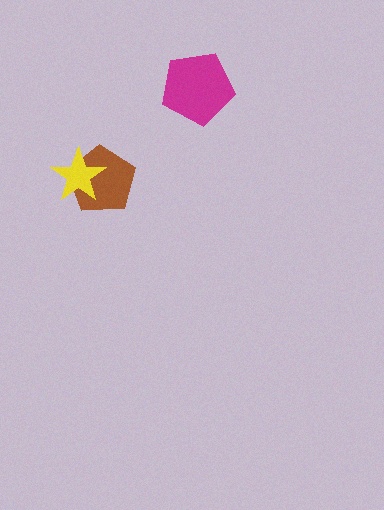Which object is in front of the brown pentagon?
The yellow star is in front of the brown pentagon.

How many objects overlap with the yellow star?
1 object overlaps with the yellow star.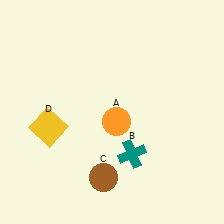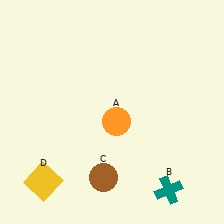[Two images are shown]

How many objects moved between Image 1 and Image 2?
2 objects moved between the two images.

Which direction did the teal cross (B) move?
The teal cross (B) moved right.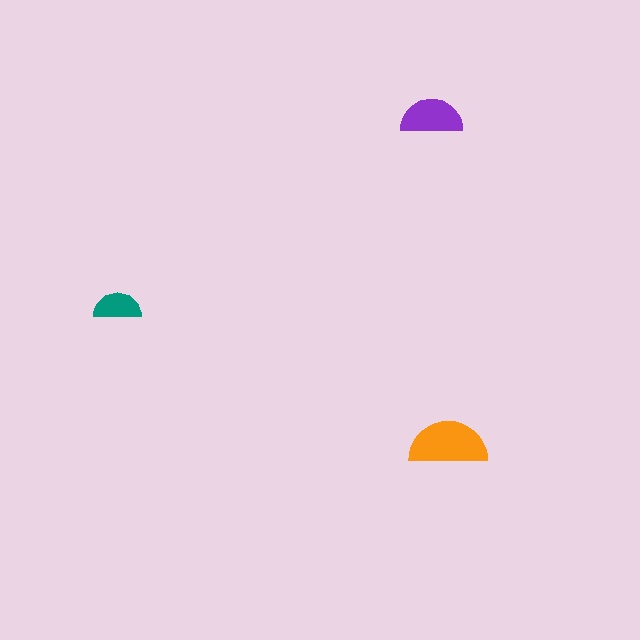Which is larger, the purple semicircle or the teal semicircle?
The purple one.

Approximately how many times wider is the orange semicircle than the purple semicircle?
About 1.5 times wider.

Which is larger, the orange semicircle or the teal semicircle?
The orange one.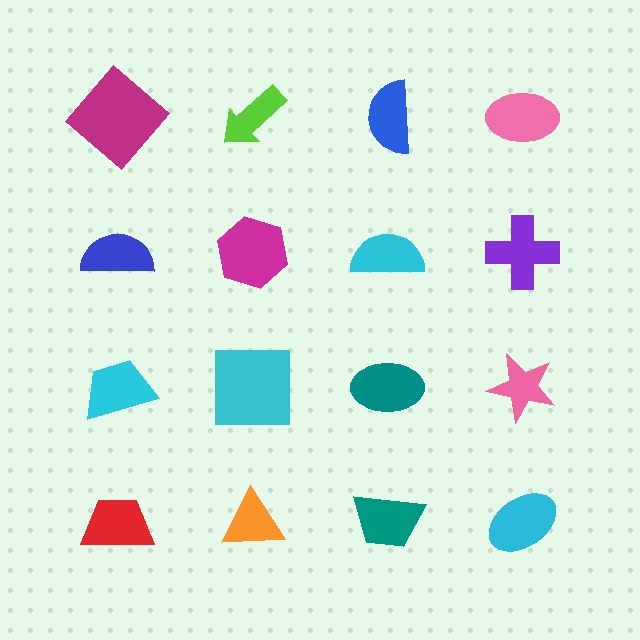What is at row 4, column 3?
A teal trapezoid.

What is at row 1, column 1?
A magenta diamond.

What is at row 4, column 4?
A cyan ellipse.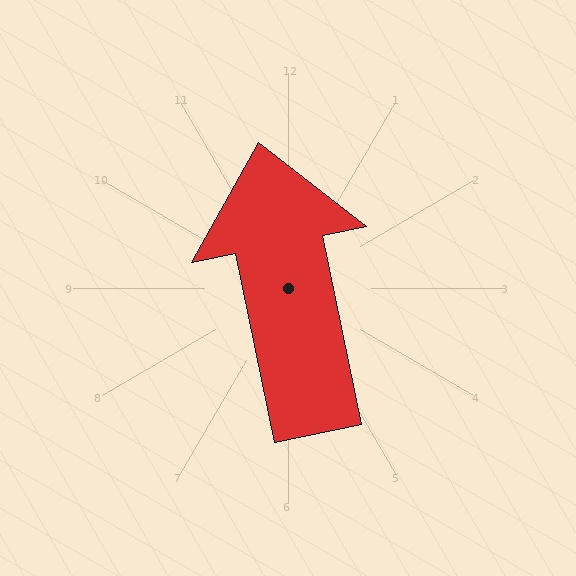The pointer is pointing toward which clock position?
Roughly 12 o'clock.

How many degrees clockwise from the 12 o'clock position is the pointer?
Approximately 348 degrees.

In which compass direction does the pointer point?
North.